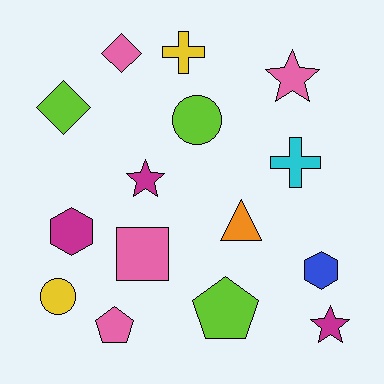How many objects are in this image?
There are 15 objects.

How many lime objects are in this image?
There are 3 lime objects.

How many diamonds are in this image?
There are 2 diamonds.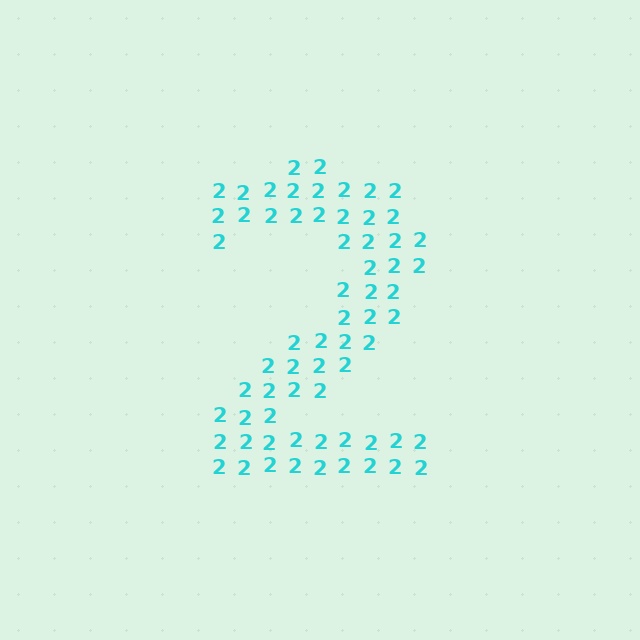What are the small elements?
The small elements are digit 2's.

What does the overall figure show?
The overall figure shows the digit 2.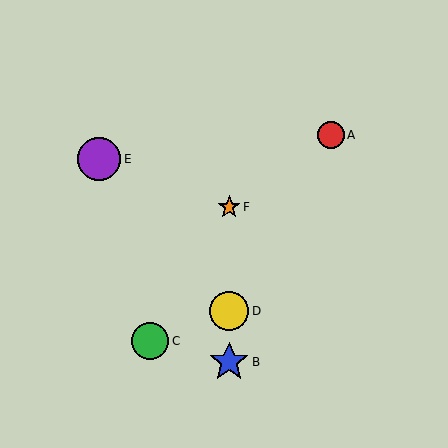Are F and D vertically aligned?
Yes, both are at x≈229.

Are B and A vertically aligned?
No, B is at x≈229 and A is at x≈331.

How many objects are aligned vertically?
3 objects (B, D, F) are aligned vertically.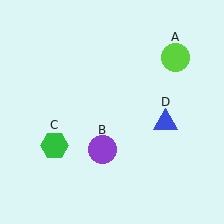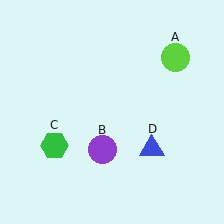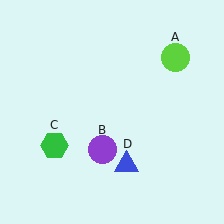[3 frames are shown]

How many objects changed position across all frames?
1 object changed position: blue triangle (object D).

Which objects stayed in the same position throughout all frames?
Lime circle (object A) and purple circle (object B) and green hexagon (object C) remained stationary.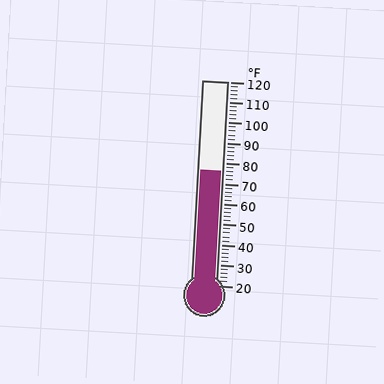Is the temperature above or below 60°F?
The temperature is above 60°F.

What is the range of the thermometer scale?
The thermometer scale ranges from 20°F to 120°F.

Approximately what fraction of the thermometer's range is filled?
The thermometer is filled to approximately 55% of its range.